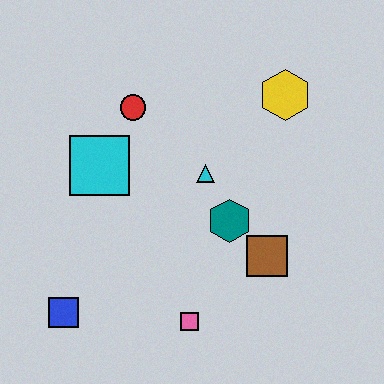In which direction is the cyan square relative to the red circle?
The cyan square is below the red circle.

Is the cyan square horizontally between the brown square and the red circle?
No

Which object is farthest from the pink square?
The yellow hexagon is farthest from the pink square.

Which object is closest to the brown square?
The teal hexagon is closest to the brown square.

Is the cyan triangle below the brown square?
No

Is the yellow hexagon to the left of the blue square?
No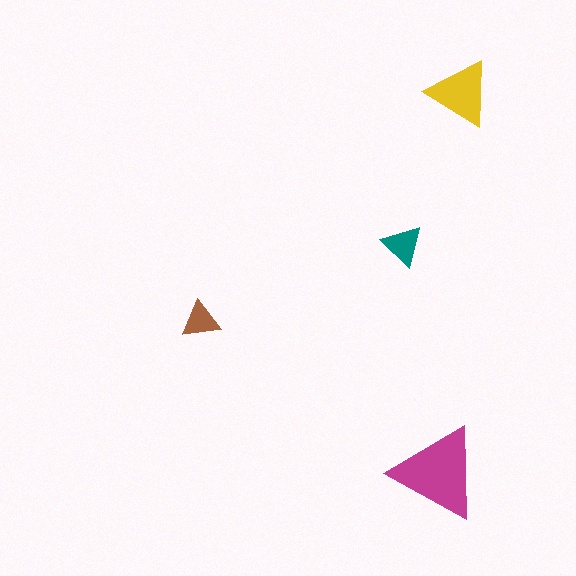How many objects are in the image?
There are 4 objects in the image.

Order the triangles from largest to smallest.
the magenta one, the yellow one, the teal one, the brown one.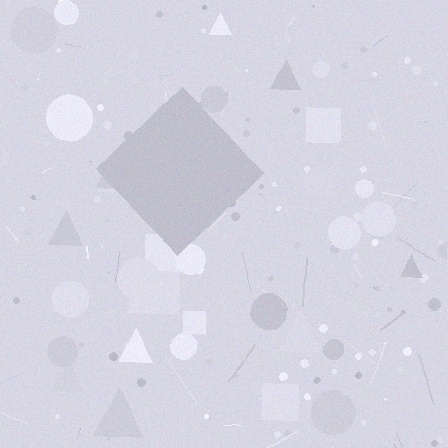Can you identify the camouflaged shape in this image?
The camouflaged shape is a diamond.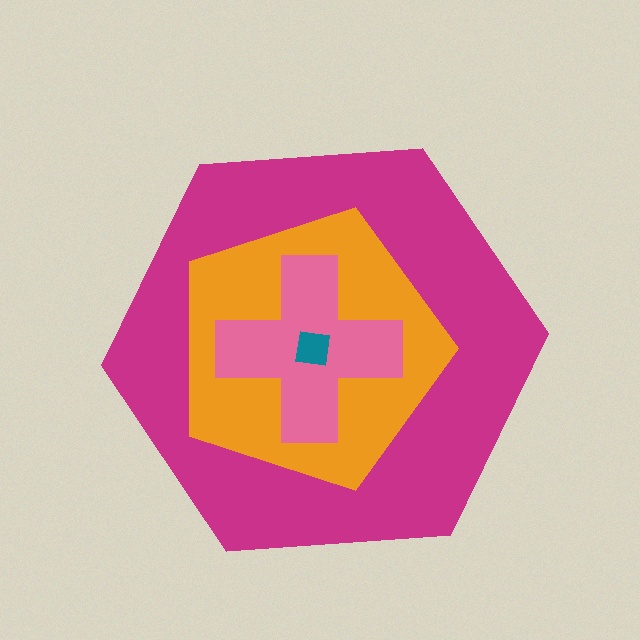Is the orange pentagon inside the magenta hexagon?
Yes.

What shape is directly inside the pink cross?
The teal square.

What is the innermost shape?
The teal square.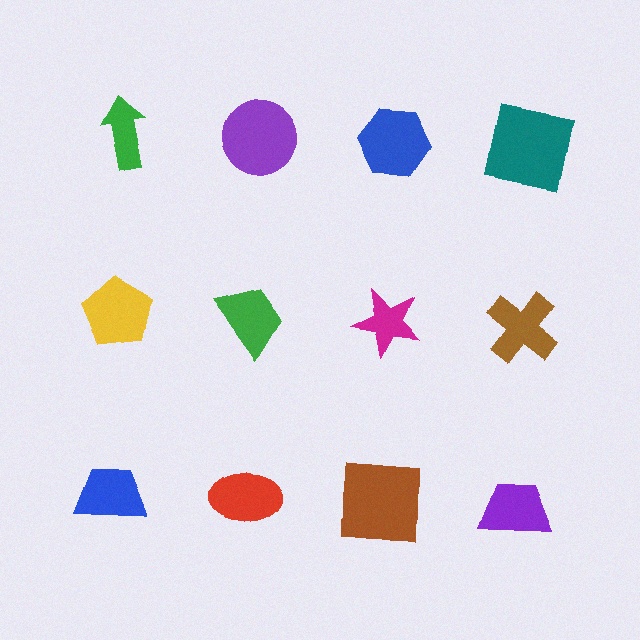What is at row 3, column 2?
A red ellipse.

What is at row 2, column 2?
A green trapezoid.